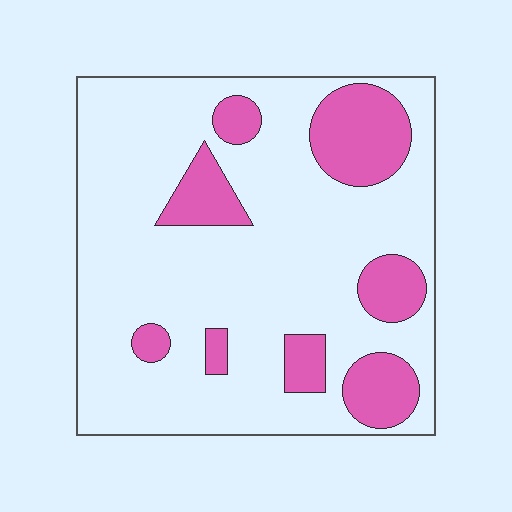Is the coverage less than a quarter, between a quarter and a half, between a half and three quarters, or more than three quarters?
Less than a quarter.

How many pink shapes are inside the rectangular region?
8.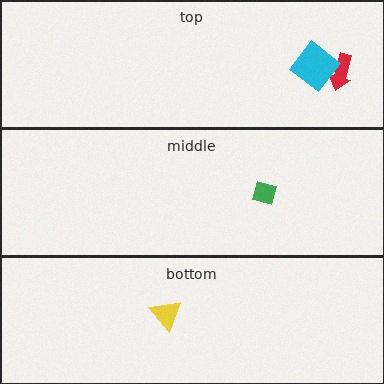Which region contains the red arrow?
The top region.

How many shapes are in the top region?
2.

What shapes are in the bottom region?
The yellow triangle.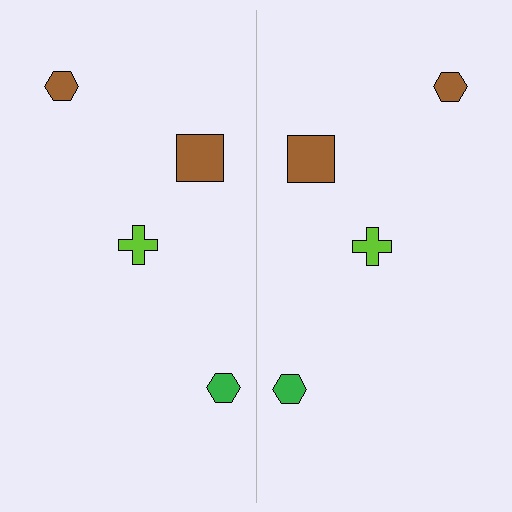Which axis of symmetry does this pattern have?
The pattern has a vertical axis of symmetry running through the center of the image.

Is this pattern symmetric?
Yes, this pattern has bilateral (reflection) symmetry.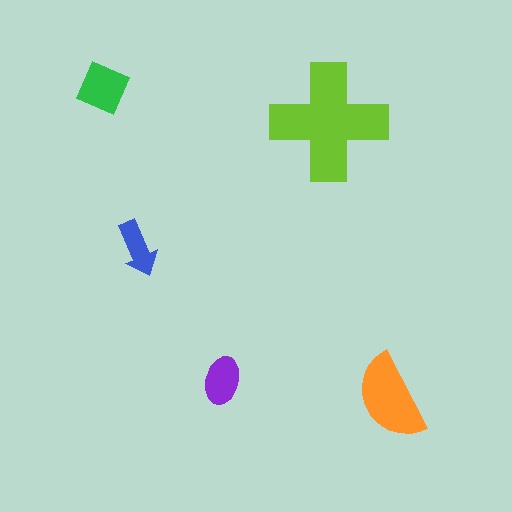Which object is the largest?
The lime cross.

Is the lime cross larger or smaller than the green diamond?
Larger.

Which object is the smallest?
The blue arrow.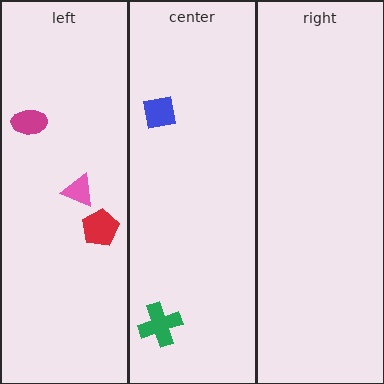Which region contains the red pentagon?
The left region.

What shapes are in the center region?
The blue square, the green cross.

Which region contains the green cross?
The center region.